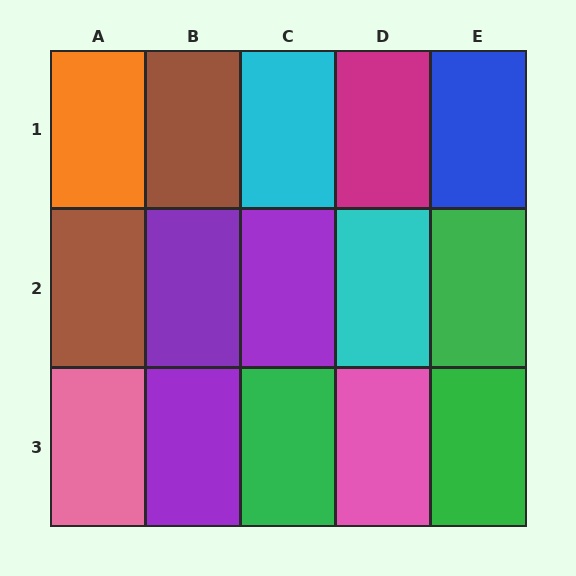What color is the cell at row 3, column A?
Pink.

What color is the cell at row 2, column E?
Green.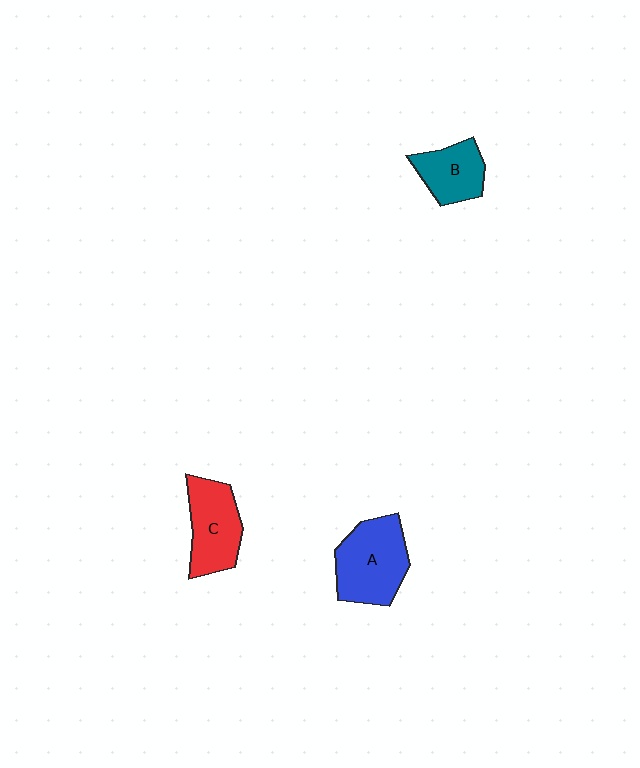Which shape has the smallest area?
Shape B (teal).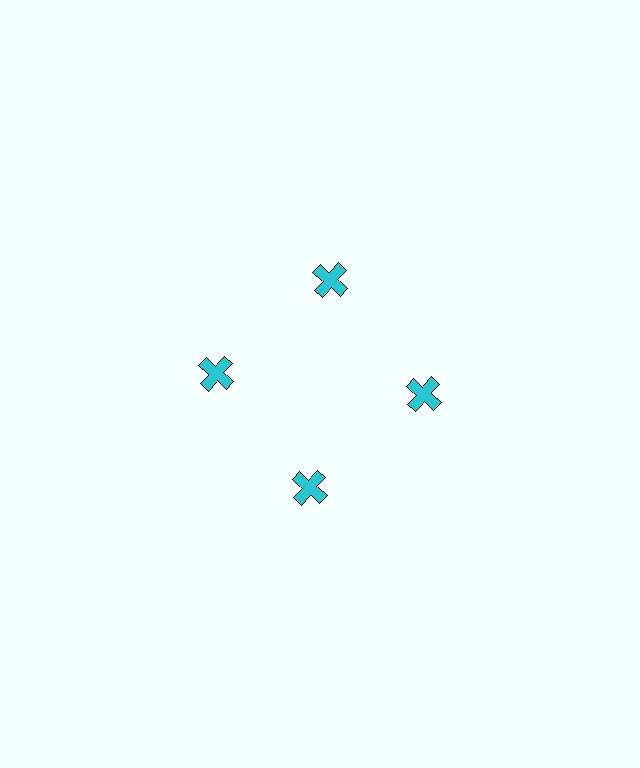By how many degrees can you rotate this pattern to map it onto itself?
The pattern maps onto itself every 90 degrees of rotation.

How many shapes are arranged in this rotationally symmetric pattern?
There are 4 shapes, arranged in 4 groups of 1.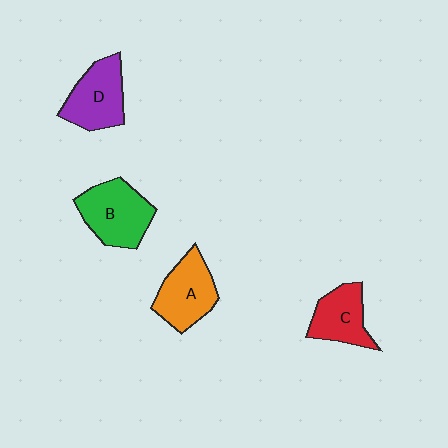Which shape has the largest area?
Shape B (green).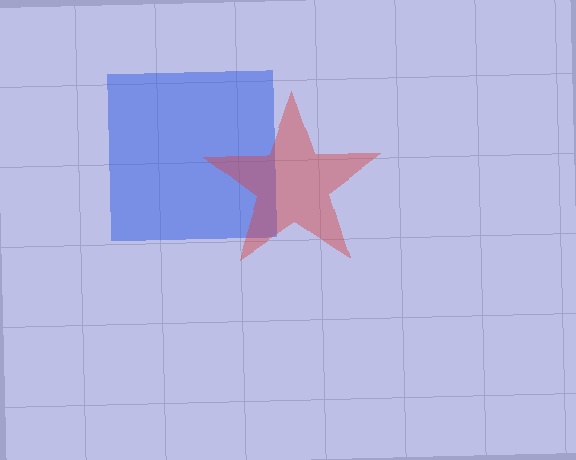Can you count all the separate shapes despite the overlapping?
Yes, there are 2 separate shapes.